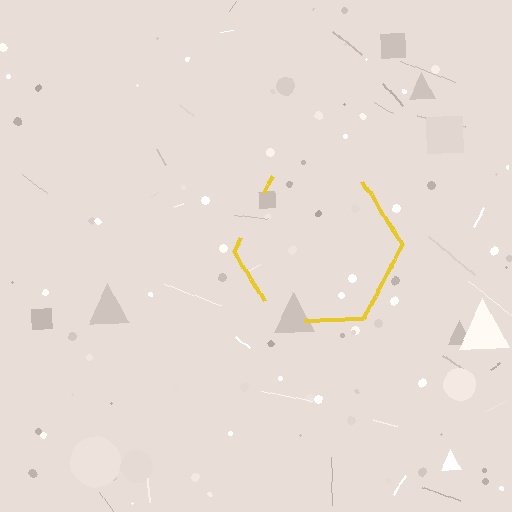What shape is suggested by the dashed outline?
The dashed outline suggests a hexagon.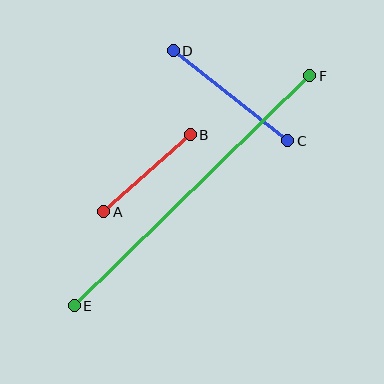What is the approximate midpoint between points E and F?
The midpoint is at approximately (192, 191) pixels.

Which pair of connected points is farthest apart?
Points E and F are farthest apart.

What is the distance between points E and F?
The distance is approximately 329 pixels.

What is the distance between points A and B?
The distance is approximately 116 pixels.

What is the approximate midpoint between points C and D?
The midpoint is at approximately (230, 96) pixels.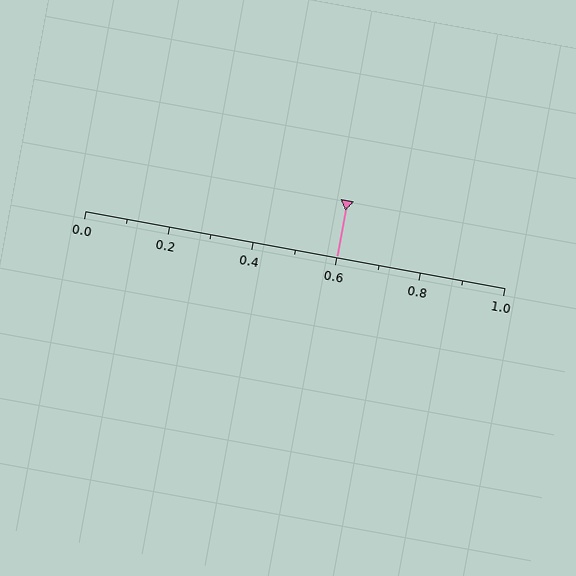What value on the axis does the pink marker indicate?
The marker indicates approximately 0.6.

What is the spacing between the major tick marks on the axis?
The major ticks are spaced 0.2 apart.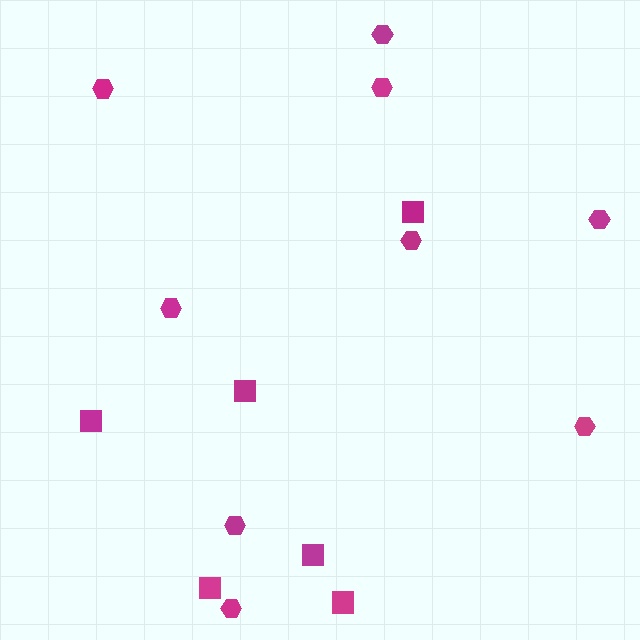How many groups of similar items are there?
There are 2 groups: one group of squares (6) and one group of hexagons (9).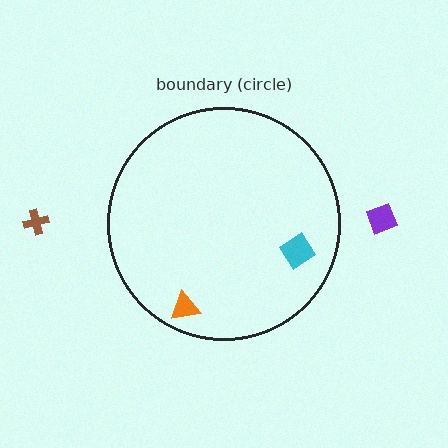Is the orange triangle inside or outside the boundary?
Inside.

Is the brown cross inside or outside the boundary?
Outside.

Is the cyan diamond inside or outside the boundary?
Inside.